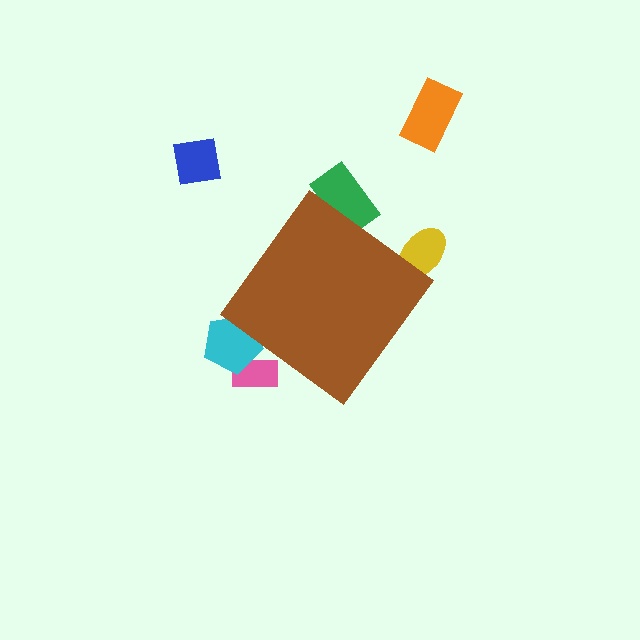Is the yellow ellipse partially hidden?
Yes, the yellow ellipse is partially hidden behind the brown diamond.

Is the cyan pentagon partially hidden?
Yes, the cyan pentagon is partially hidden behind the brown diamond.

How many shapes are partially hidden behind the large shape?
4 shapes are partially hidden.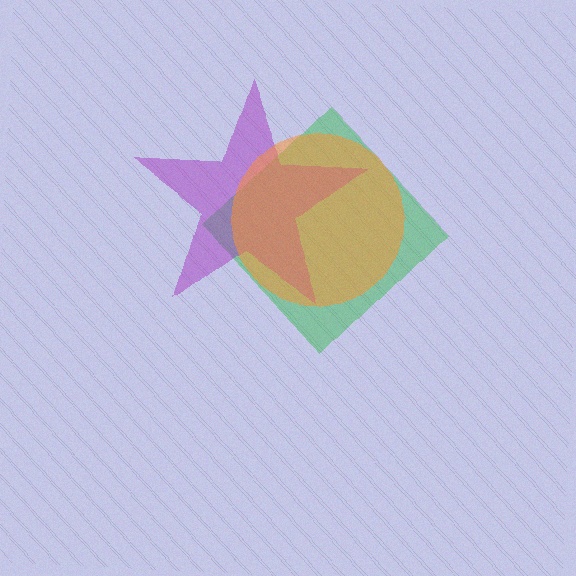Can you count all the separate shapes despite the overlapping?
Yes, there are 3 separate shapes.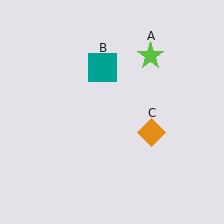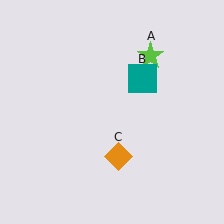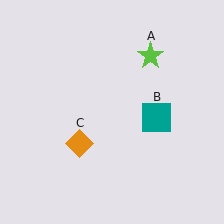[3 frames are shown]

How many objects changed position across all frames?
2 objects changed position: teal square (object B), orange diamond (object C).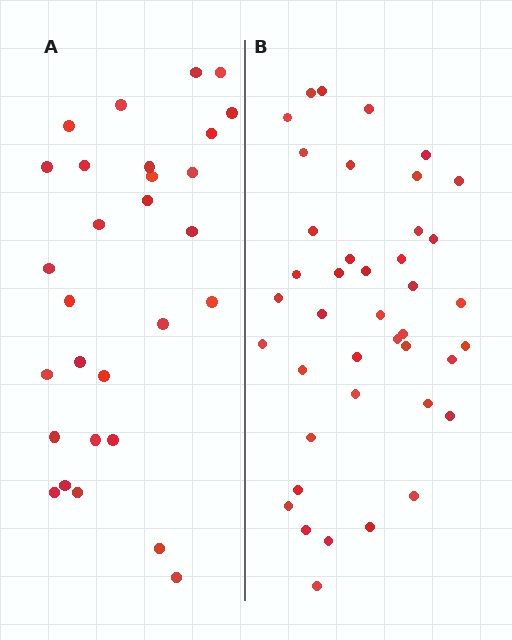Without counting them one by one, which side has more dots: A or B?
Region B (the right region) has more dots.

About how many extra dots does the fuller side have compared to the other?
Region B has roughly 12 or so more dots than region A.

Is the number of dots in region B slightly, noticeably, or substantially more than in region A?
Region B has noticeably more, but not dramatically so. The ratio is roughly 1.4 to 1.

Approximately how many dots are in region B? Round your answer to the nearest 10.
About 40 dots. (The exact count is 41, which rounds to 40.)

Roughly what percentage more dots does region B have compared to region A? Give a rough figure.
About 40% more.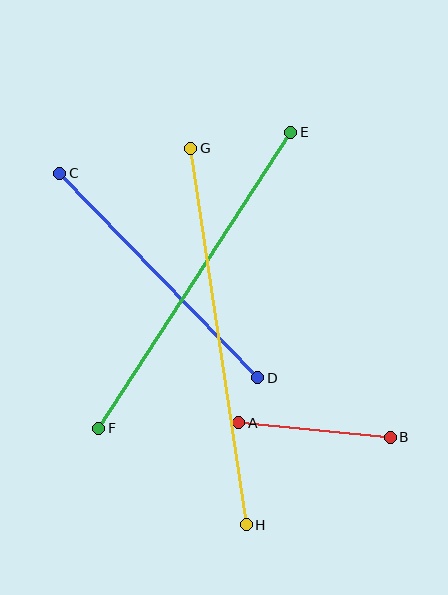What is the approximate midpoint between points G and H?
The midpoint is at approximately (219, 336) pixels.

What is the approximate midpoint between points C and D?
The midpoint is at approximately (159, 275) pixels.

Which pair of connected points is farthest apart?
Points G and H are farthest apart.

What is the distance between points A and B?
The distance is approximately 152 pixels.